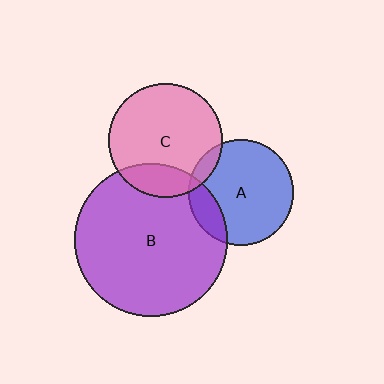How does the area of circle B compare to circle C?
Approximately 1.8 times.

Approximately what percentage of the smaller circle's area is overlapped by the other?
Approximately 10%.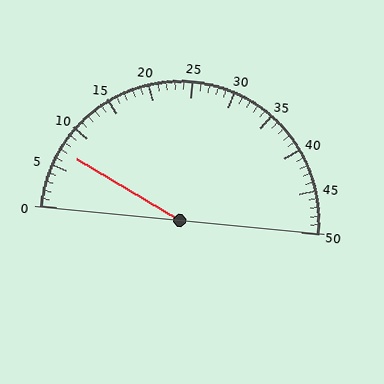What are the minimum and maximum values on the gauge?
The gauge ranges from 0 to 50.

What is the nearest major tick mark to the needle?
The nearest major tick mark is 5.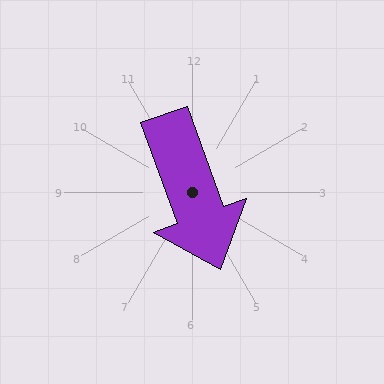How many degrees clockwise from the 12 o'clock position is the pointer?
Approximately 160 degrees.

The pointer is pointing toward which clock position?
Roughly 5 o'clock.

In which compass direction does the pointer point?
South.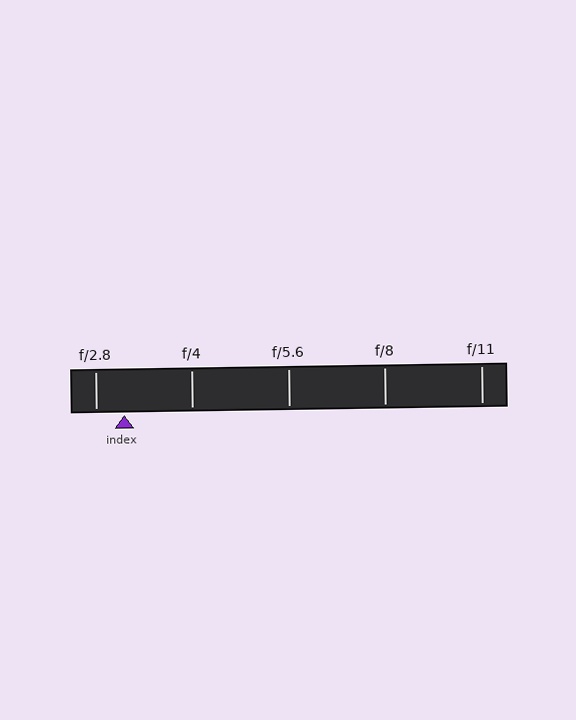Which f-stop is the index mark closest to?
The index mark is closest to f/2.8.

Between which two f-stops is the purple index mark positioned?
The index mark is between f/2.8 and f/4.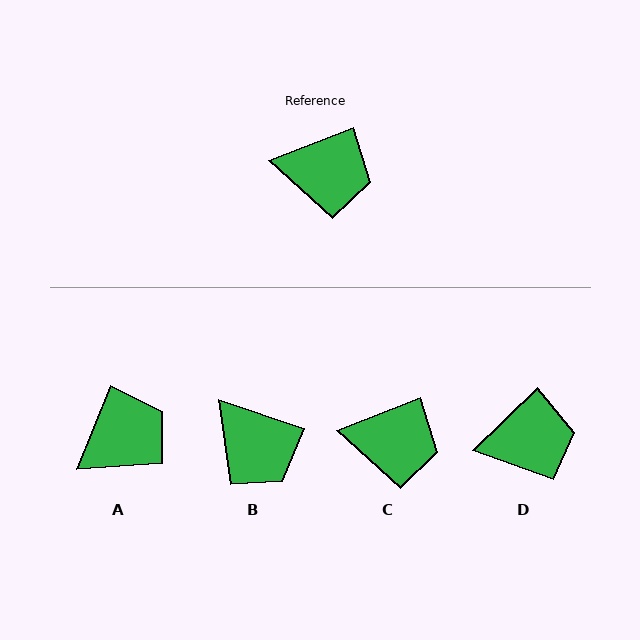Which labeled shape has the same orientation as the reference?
C.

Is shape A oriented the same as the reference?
No, it is off by about 46 degrees.